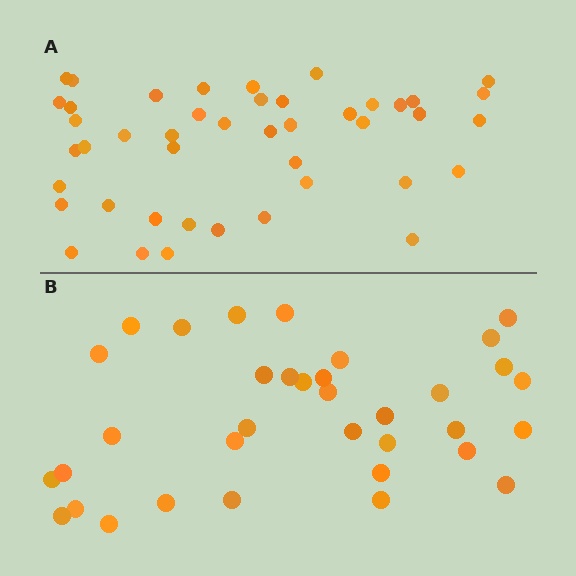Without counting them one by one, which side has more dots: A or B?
Region A (the top region) has more dots.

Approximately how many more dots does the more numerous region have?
Region A has roughly 8 or so more dots than region B.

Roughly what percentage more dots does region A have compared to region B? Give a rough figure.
About 25% more.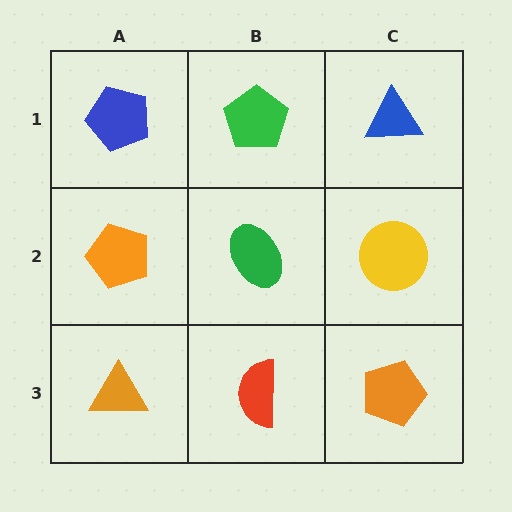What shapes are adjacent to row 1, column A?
An orange pentagon (row 2, column A), a green pentagon (row 1, column B).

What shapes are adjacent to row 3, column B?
A green ellipse (row 2, column B), an orange triangle (row 3, column A), an orange pentagon (row 3, column C).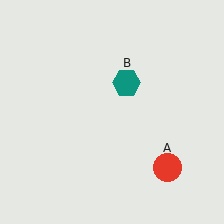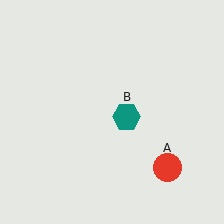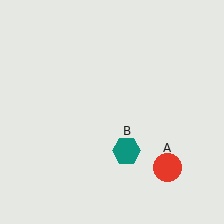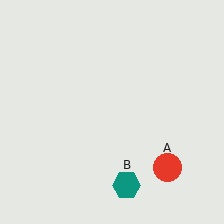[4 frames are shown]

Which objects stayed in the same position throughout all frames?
Red circle (object A) remained stationary.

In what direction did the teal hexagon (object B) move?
The teal hexagon (object B) moved down.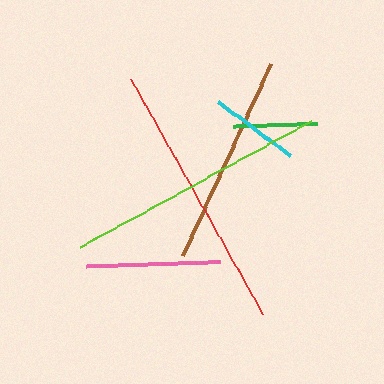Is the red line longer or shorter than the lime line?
The red line is longer than the lime line.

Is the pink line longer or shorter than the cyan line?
The pink line is longer than the cyan line.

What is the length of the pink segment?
The pink segment is approximately 134 pixels long.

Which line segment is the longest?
The red line is the longest at approximately 269 pixels.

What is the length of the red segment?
The red segment is approximately 269 pixels long.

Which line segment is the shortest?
The green line is the shortest at approximately 84 pixels.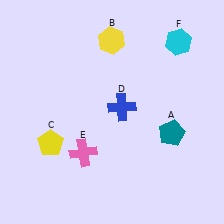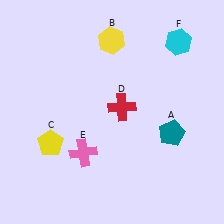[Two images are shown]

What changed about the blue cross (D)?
In Image 1, D is blue. In Image 2, it changed to red.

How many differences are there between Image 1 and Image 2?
There is 1 difference between the two images.